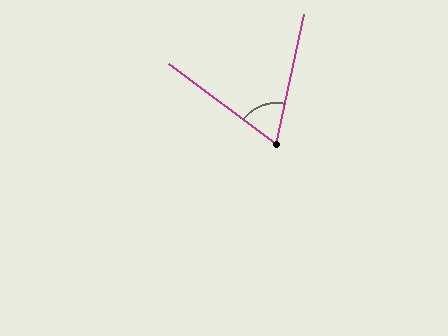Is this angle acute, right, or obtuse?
It is acute.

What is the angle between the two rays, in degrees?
Approximately 66 degrees.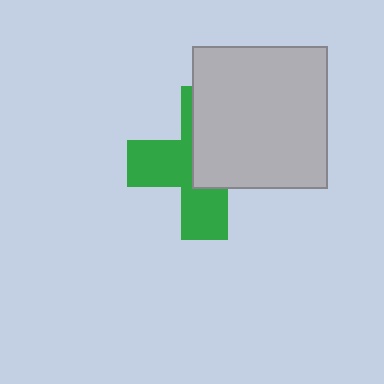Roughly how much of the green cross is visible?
About half of it is visible (roughly 48%).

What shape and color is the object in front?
The object in front is a light gray rectangle.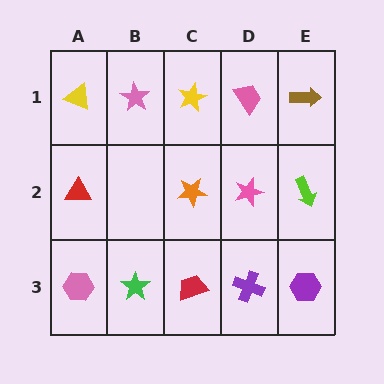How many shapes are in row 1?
5 shapes.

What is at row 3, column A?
A pink hexagon.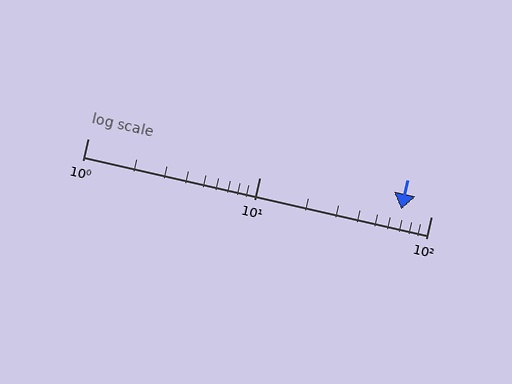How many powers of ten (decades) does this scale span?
The scale spans 2 decades, from 1 to 100.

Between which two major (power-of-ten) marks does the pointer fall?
The pointer is between 10 and 100.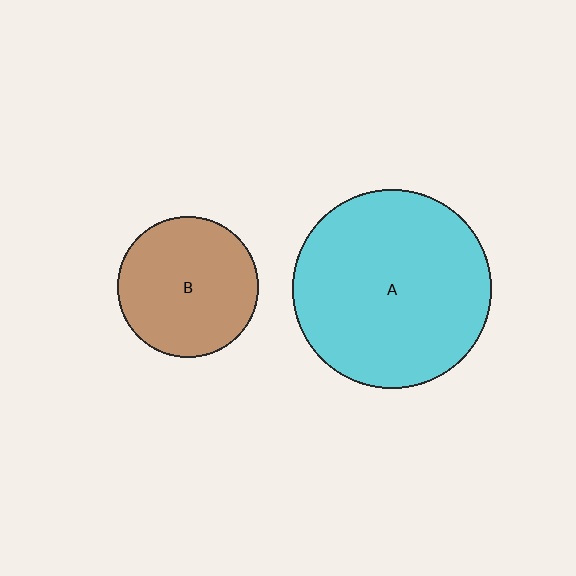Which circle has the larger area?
Circle A (cyan).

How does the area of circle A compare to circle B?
Approximately 2.0 times.